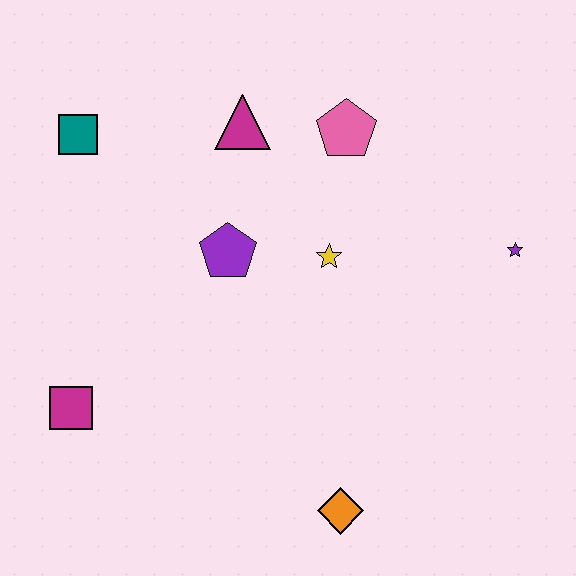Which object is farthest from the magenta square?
The purple star is farthest from the magenta square.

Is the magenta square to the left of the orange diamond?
Yes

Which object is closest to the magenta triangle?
The pink pentagon is closest to the magenta triangle.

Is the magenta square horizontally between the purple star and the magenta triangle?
No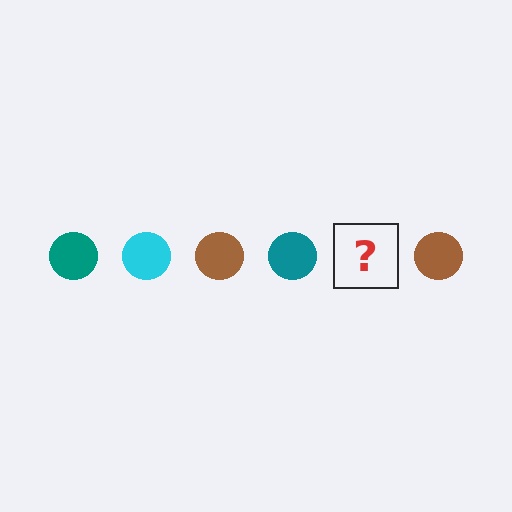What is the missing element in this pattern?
The missing element is a cyan circle.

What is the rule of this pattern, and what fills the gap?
The rule is that the pattern cycles through teal, cyan, brown circles. The gap should be filled with a cyan circle.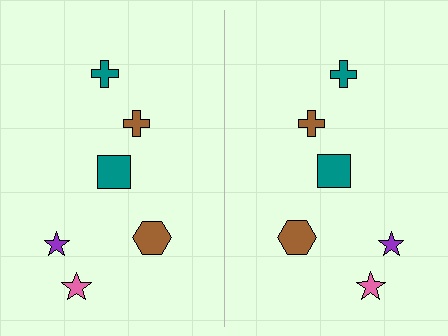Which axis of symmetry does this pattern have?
The pattern has a vertical axis of symmetry running through the center of the image.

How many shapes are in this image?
There are 12 shapes in this image.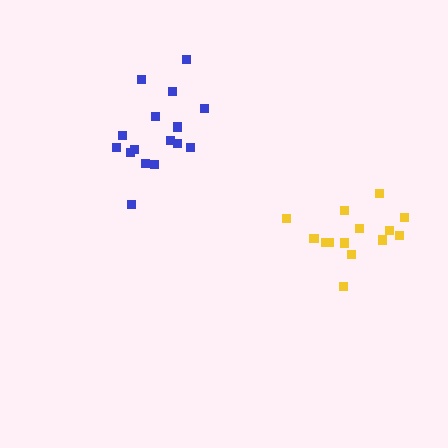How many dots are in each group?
Group 1: 14 dots, Group 2: 16 dots (30 total).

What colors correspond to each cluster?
The clusters are colored: yellow, blue.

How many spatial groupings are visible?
There are 2 spatial groupings.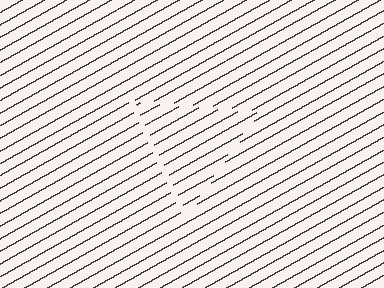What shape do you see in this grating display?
An illusory triangle. The interior of the shape contains the same grating, shifted by half a period — the contour is defined by the phase discontinuity where line-ends from the inner and outer gratings abut.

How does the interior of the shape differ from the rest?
The interior of the shape contains the same grating, shifted by half a period — the contour is defined by the phase discontinuity where line-ends from the inner and outer gratings abut.